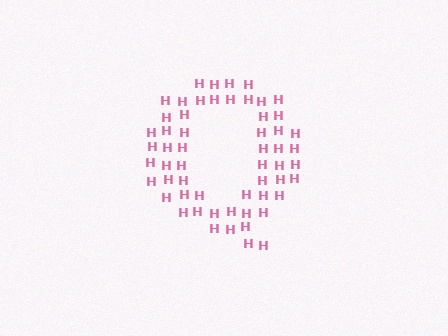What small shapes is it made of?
It is made of small letter H's.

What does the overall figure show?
The overall figure shows the letter Q.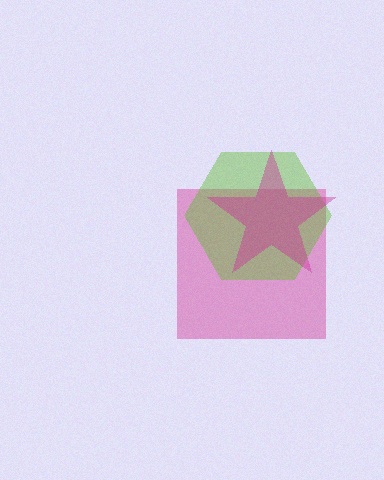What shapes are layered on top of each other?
The layered shapes are: a pink square, a lime hexagon, a magenta star.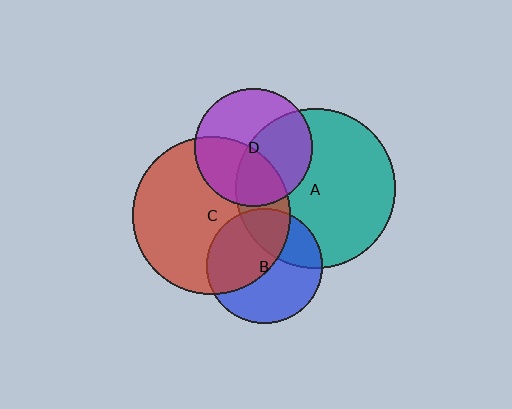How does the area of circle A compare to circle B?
Approximately 1.9 times.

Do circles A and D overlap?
Yes.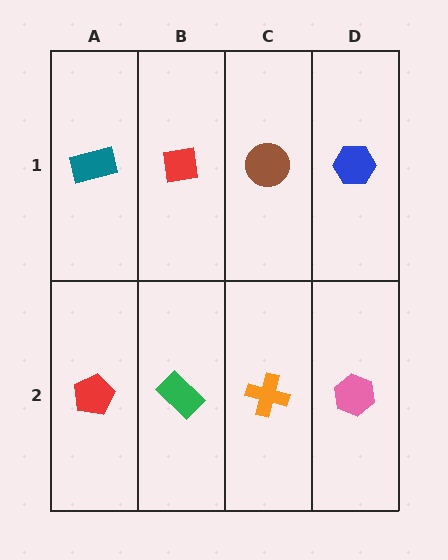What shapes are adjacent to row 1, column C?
An orange cross (row 2, column C), a red square (row 1, column B), a blue hexagon (row 1, column D).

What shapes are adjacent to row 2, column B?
A red square (row 1, column B), a red pentagon (row 2, column A), an orange cross (row 2, column C).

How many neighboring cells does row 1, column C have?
3.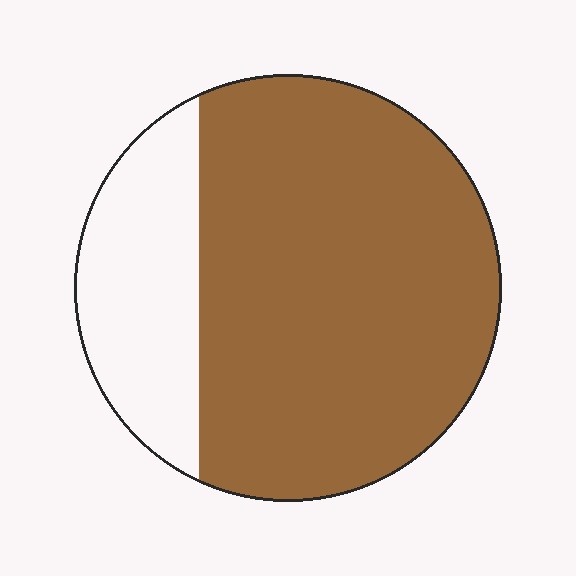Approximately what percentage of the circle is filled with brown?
Approximately 75%.